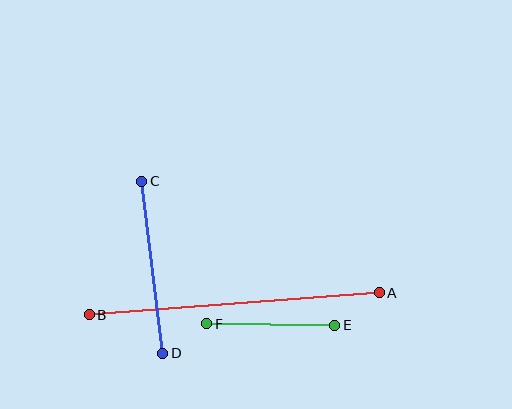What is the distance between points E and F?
The distance is approximately 128 pixels.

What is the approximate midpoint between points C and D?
The midpoint is at approximately (152, 267) pixels.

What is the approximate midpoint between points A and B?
The midpoint is at approximately (234, 304) pixels.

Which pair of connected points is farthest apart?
Points A and B are farthest apart.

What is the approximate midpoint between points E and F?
The midpoint is at approximately (271, 324) pixels.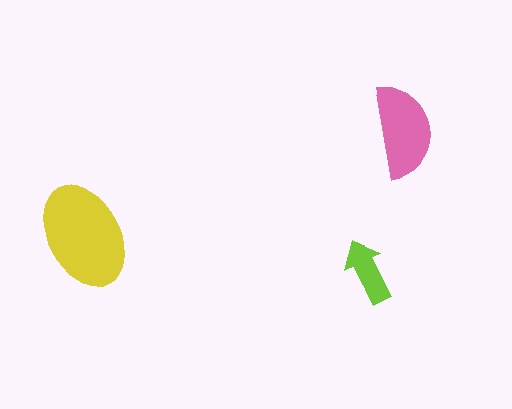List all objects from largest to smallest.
The yellow ellipse, the pink semicircle, the lime arrow.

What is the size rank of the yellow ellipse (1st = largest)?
1st.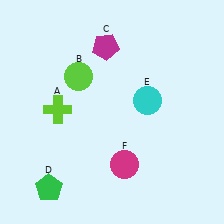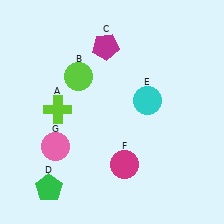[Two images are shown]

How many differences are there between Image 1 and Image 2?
There is 1 difference between the two images.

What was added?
A pink circle (G) was added in Image 2.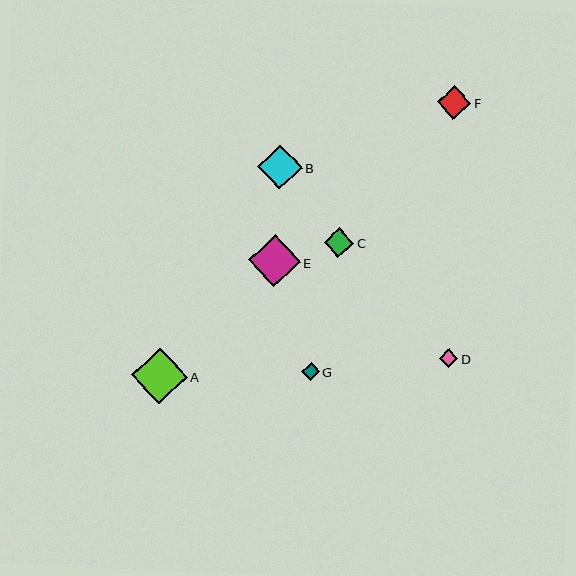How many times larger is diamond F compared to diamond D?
Diamond F is approximately 1.8 times the size of diamond D.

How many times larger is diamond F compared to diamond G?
Diamond F is approximately 1.9 times the size of diamond G.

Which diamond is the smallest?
Diamond G is the smallest with a size of approximately 18 pixels.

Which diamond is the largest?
Diamond A is the largest with a size of approximately 56 pixels.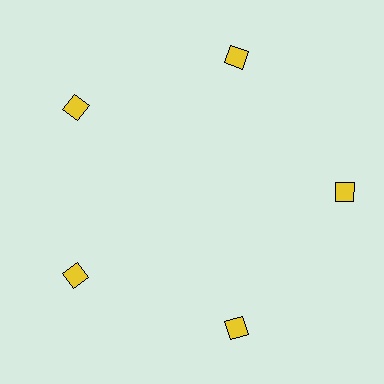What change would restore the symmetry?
The symmetry would be restored by moving it inward, back onto the ring so that all 5 squares sit at equal angles and equal distance from the center.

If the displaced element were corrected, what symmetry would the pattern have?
It would have 5-fold rotational symmetry — the pattern would map onto itself every 72 degrees.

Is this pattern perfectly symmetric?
No. The 5 yellow squares are arranged in a ring, but one element near the 3 o'clock position is pushed outward from the center, breaking the 5-fold rotational symmetry.